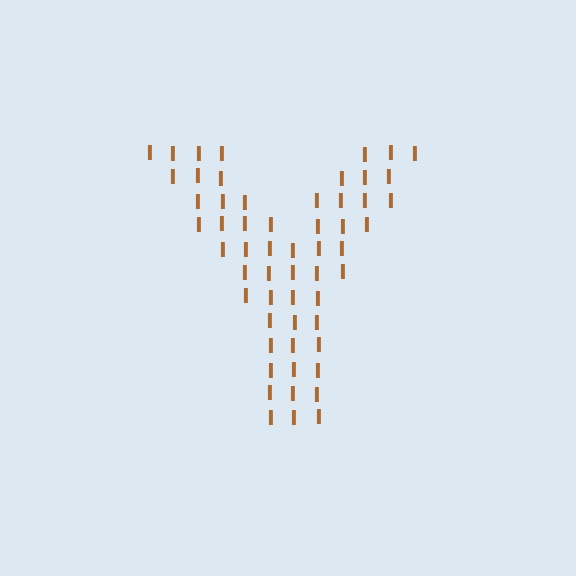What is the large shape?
The large shape is the letter Y.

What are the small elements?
The small elements are letter I's.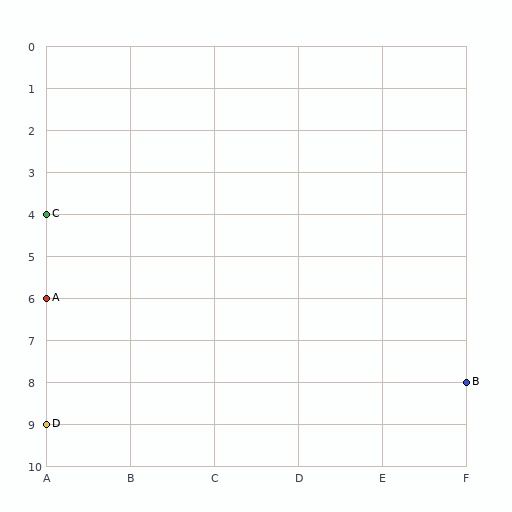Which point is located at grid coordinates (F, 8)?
Point B is at (F, 8).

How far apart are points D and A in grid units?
Points D and A are 3 rows apart.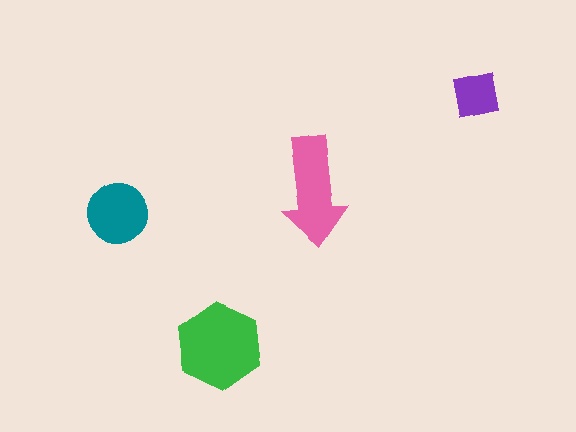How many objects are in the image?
There are 4 objects in the image.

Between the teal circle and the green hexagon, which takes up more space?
The green hexagon.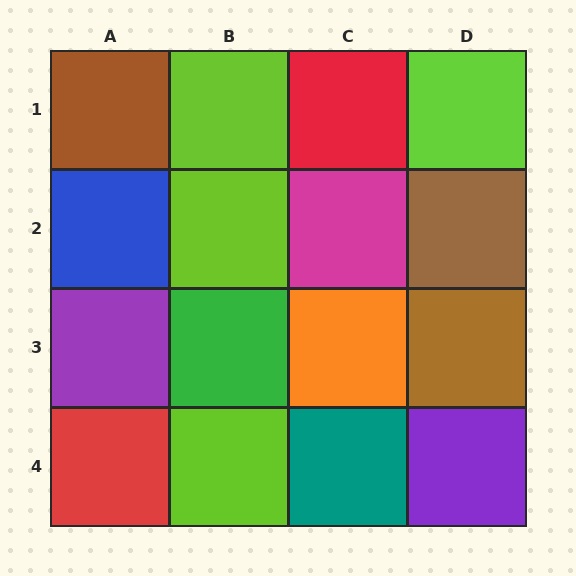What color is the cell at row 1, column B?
Lime.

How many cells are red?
2 cells are red.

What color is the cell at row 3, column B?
Green.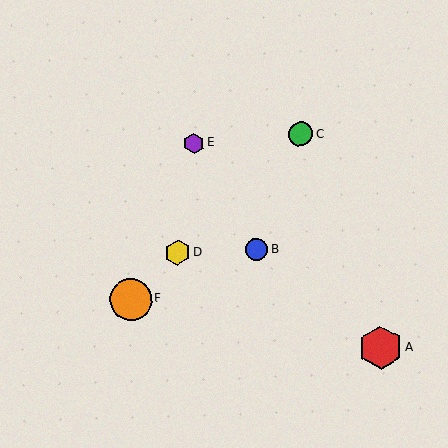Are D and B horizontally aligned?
Yes, both are at y≈252.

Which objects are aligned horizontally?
Objects B, D are aligned horizontally.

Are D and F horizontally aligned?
No, D is at y≈252 and F is at y≈299.